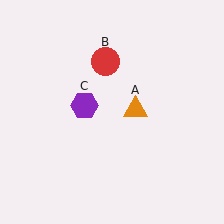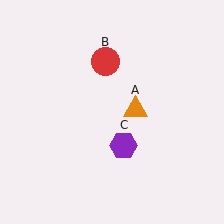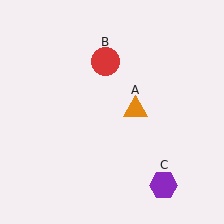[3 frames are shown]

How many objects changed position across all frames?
1 object changed position: purple hexagon (object C).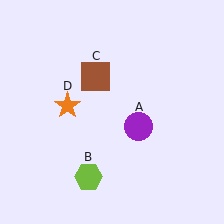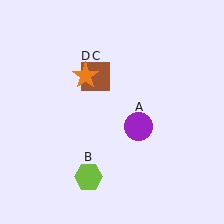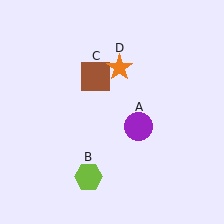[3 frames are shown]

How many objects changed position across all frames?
1 object changed position: orange star (object D).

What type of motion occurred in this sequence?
The orange star (object D) rotated clockwise around the center of the scene.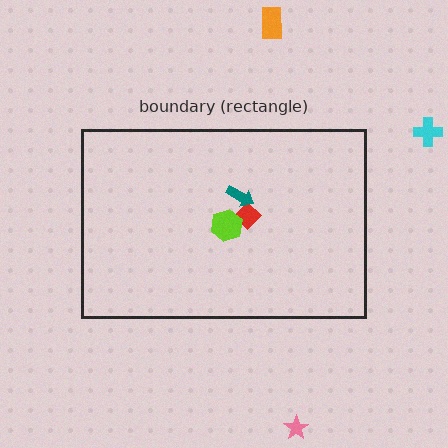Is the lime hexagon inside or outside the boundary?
Inside.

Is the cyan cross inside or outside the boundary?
Outside.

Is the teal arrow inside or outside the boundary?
Inside.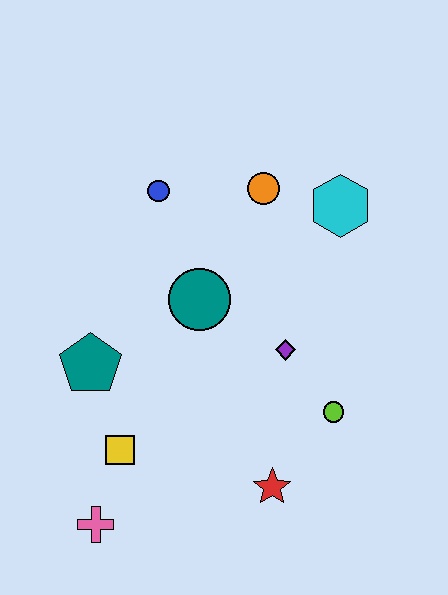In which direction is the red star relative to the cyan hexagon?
The red star is below the cyan hexagon.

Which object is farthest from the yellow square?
The cyan hexagon is farthest from the yellow square.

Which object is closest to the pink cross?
The yellow square is closest to the pink cross.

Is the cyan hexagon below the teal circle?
No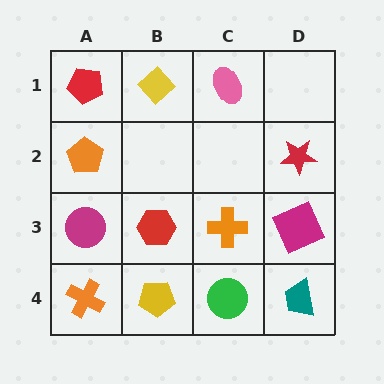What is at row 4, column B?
A yellow pentagon.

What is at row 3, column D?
A magenta square.